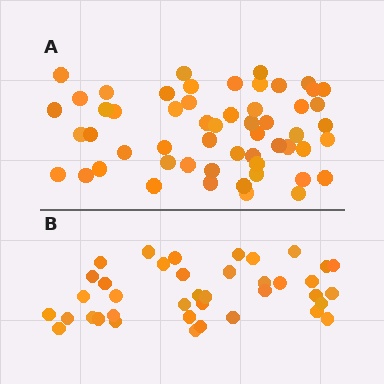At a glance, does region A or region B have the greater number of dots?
Region A (the top region) has more dots.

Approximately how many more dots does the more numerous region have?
Region A has approximately 15 more dots than region B.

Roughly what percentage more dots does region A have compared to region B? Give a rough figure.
About 40% more.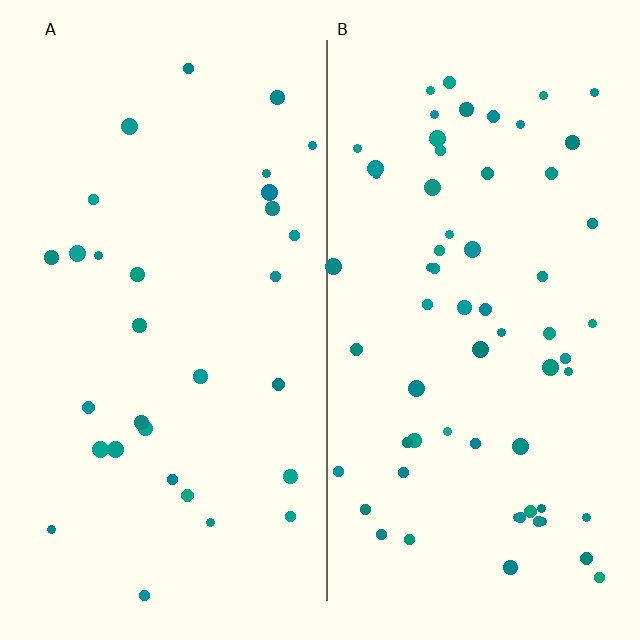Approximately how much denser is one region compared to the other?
Approximately 2.1× — region B over region A.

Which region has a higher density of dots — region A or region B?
B (the right).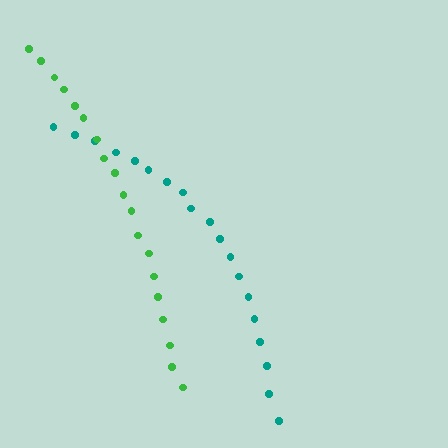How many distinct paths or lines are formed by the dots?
There are 2 distinct paths.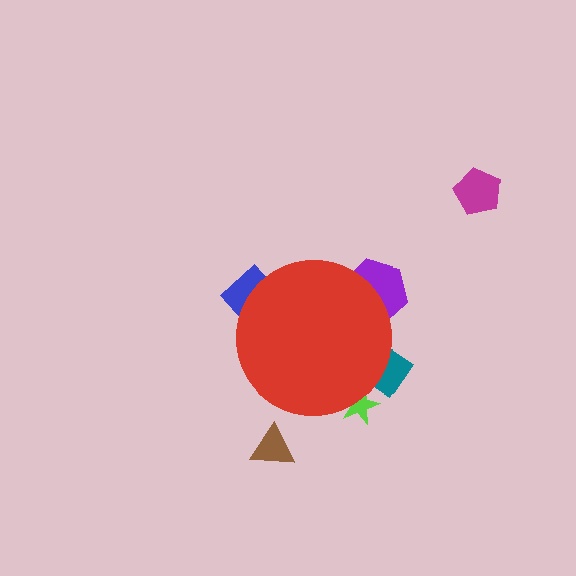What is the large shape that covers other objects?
A red circle.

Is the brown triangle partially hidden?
No, the brown triangle is fully visible.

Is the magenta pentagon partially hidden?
No, the magenta pentagon is fully visible.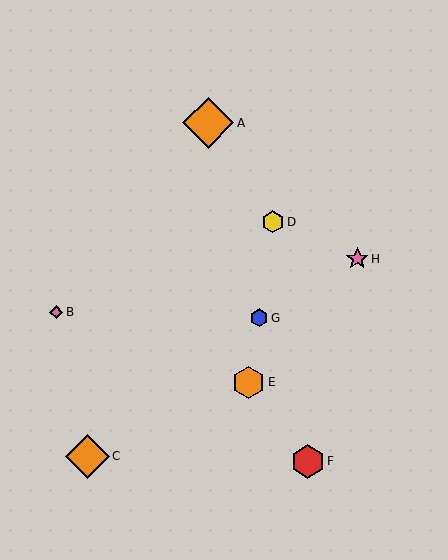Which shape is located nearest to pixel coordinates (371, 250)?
The pink star (labeled H) at (357, 259) is nearest to that location.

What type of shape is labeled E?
Shape E is an orange hexagon.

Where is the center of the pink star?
The center of the pink star is at (357, 259).